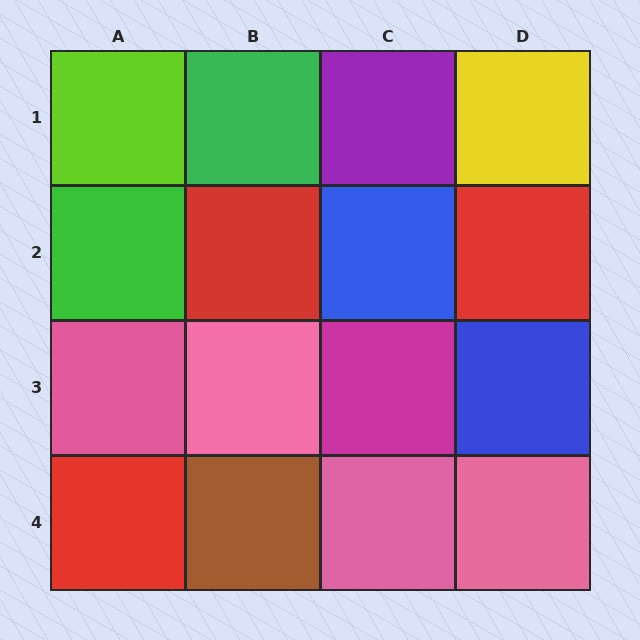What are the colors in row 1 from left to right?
Lime, green, purple, yellow.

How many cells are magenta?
1 cell is magenta.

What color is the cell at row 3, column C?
Magenta.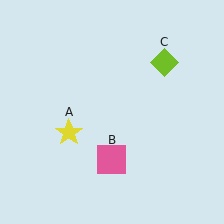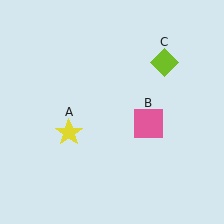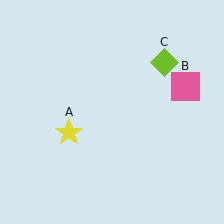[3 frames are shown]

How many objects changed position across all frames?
1 object changed position: pink square (object B).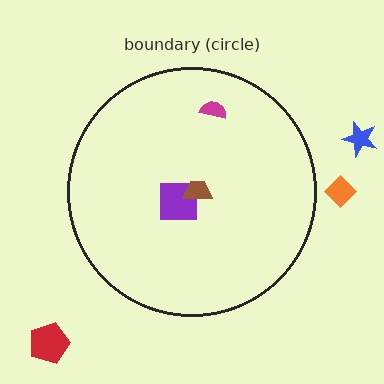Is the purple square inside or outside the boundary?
Inside.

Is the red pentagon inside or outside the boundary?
Outside.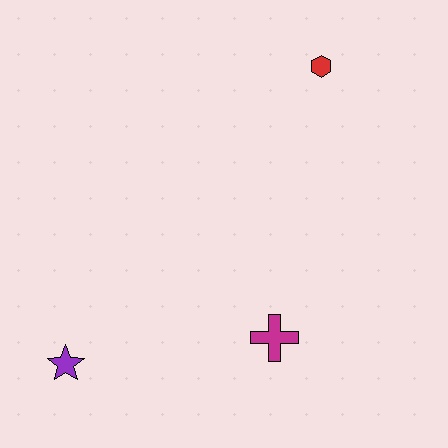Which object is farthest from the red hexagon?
The purple star is farthest from the red hexagon.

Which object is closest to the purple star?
The magenta cross is closest to the purple star.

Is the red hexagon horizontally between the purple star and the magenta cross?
No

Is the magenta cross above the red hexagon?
No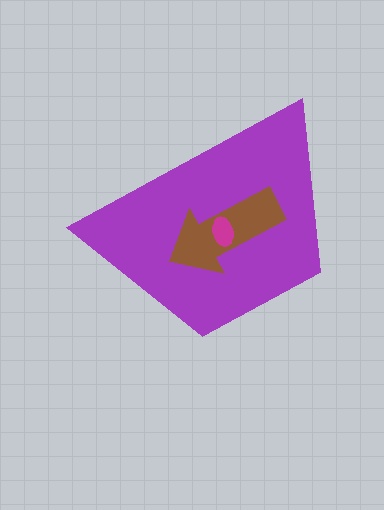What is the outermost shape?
The purple trapezoid.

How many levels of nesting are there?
3.